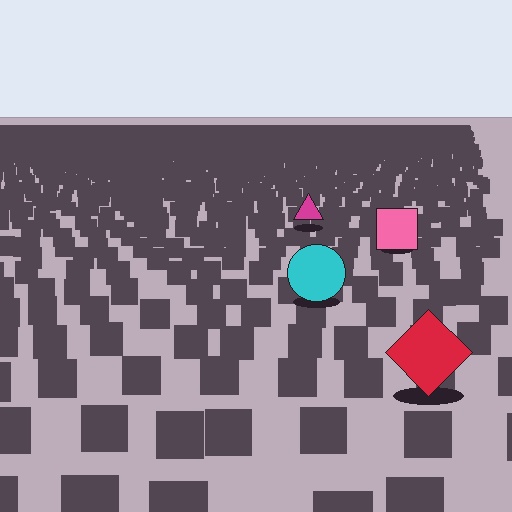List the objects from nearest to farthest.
From nearest to farthest: the red diamond, the cyan circle, the pink square, the magenta triangle.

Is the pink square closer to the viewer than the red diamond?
No. The red diamond is closer — you can tell from the texture gradient: the ground texture is coarser near it.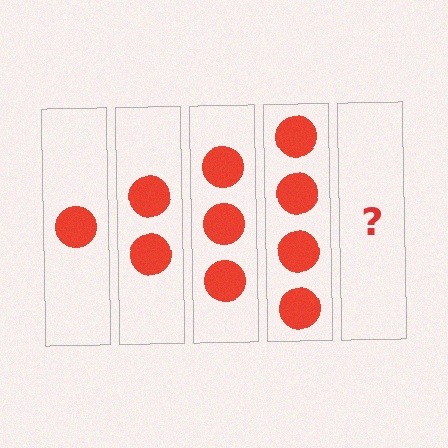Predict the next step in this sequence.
The next step is 5 circles.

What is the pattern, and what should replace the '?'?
The pattern is that each step adds one more circle. The '?' should be 5 circles.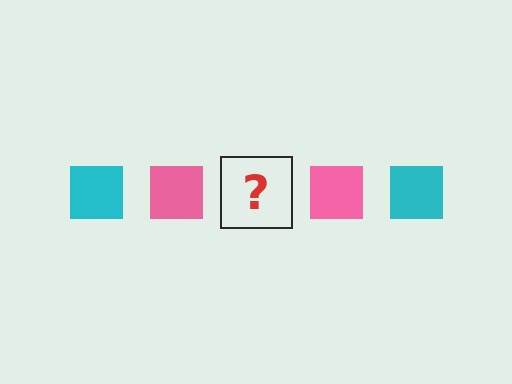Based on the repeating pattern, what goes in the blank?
The blank should be a cyan square.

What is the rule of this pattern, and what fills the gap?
The rule is that the pattern cycles through cyan, pink squares. The gap should be filled with a cyan square.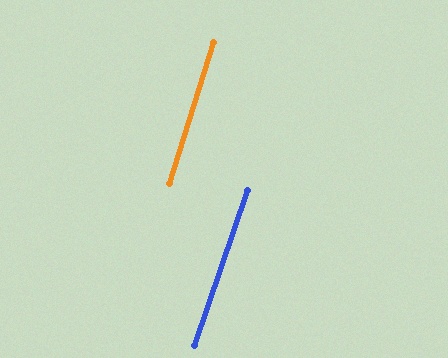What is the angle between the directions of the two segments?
Approximately 1 degree.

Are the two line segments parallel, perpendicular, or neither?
Parallel — their directions differ by only 1.5°.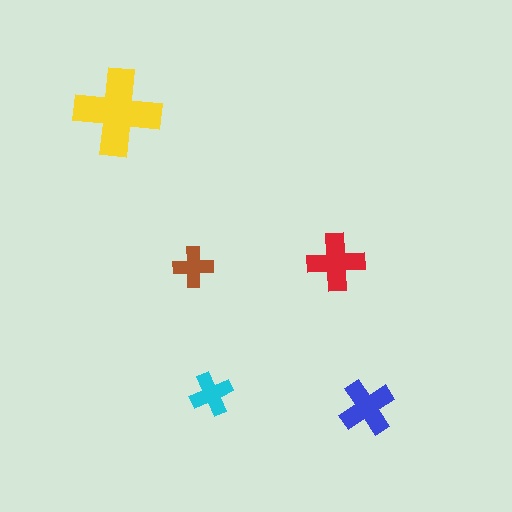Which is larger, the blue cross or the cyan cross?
The blue one.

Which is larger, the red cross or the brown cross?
The red one.